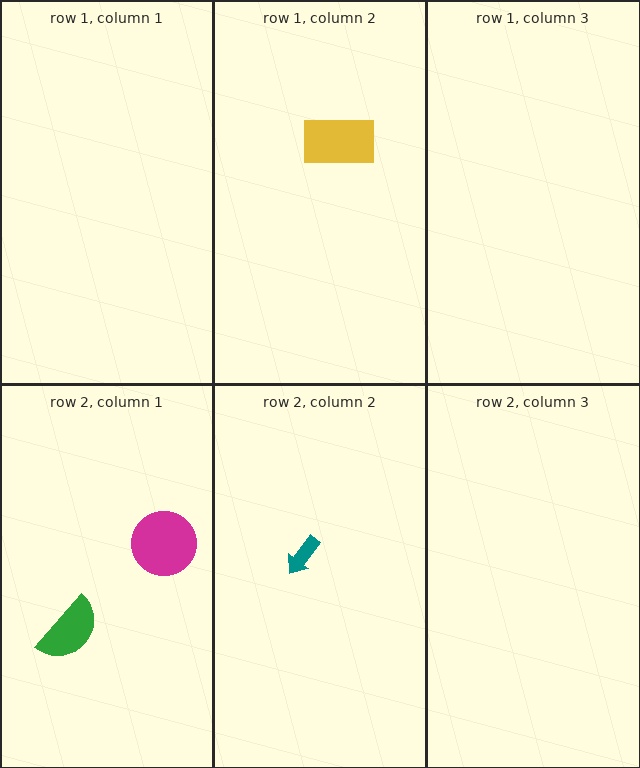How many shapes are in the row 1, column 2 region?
1.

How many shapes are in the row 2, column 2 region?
1.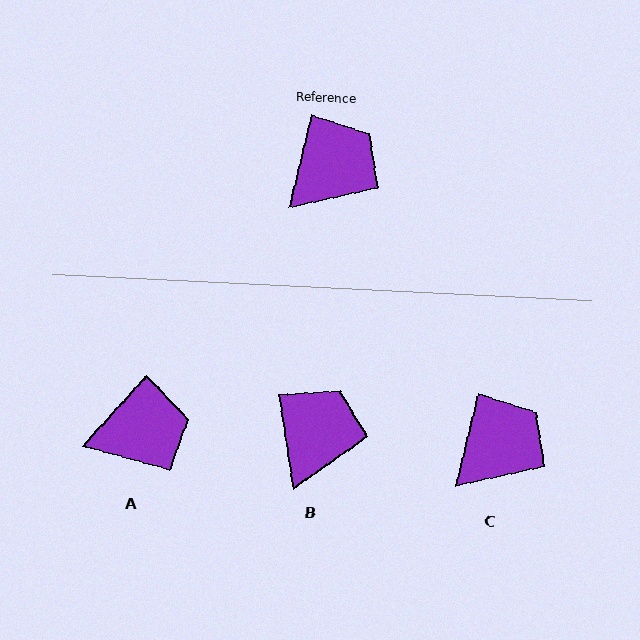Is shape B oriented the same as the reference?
No, it is off by about 23 degrees.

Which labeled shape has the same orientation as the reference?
C.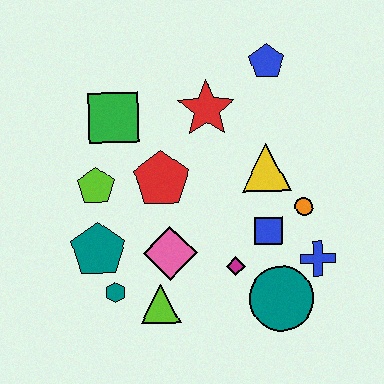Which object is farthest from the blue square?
The green square is farthest from the blue square.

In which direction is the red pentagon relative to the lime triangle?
The red pentagon is above the lime triangle.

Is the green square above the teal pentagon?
Yes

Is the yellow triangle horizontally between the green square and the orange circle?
Yes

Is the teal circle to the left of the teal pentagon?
No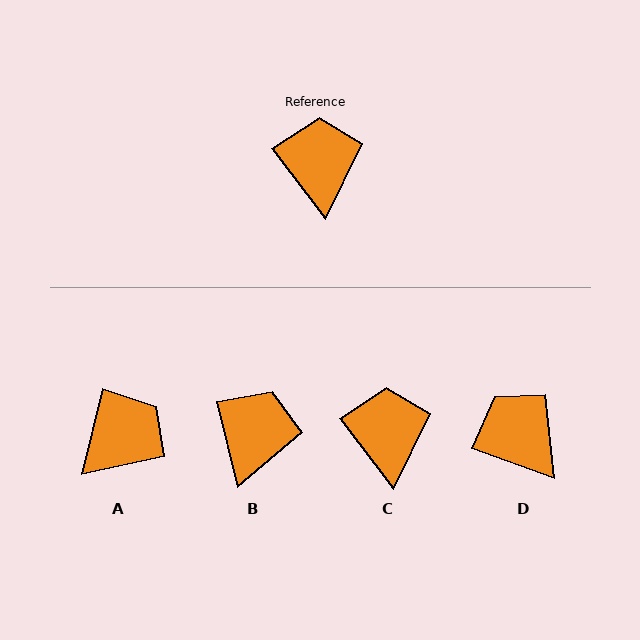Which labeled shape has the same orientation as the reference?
C.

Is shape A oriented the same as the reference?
No, it is off by about 51 degrees.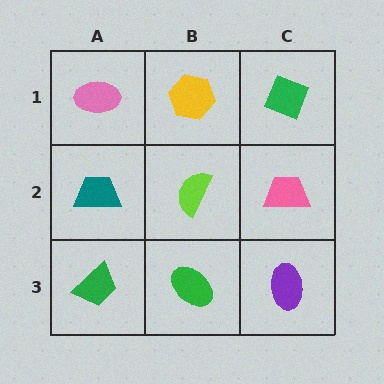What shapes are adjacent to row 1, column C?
A pink trapezoid (row 2, column C), a yellow hexagon (row 1, column B).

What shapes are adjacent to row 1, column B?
A lime semicircle (row 2, column B), a pink ellipse (row 1, column A), a green diamond (row 1, column C).